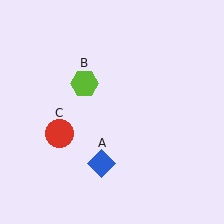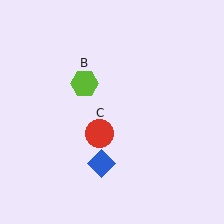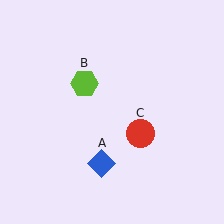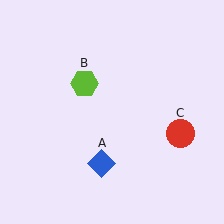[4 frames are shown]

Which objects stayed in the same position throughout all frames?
Blue diamond (object A) and lime hexagon (object B) remained stationary.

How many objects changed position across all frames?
1 object changed position: red circle (object C).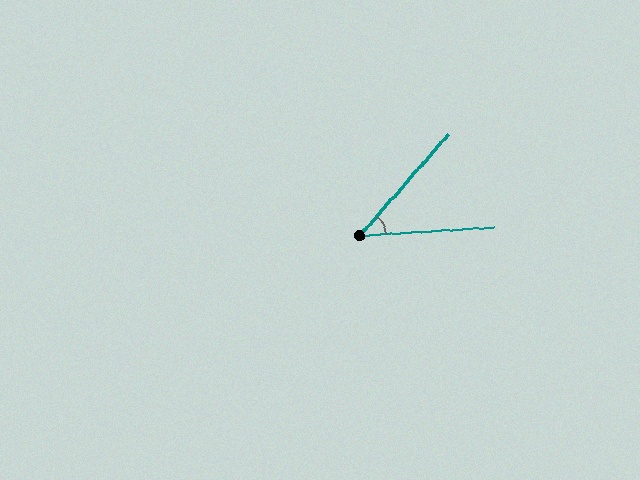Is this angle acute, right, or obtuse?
It is acute.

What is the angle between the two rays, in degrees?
Approximately 45 degrees.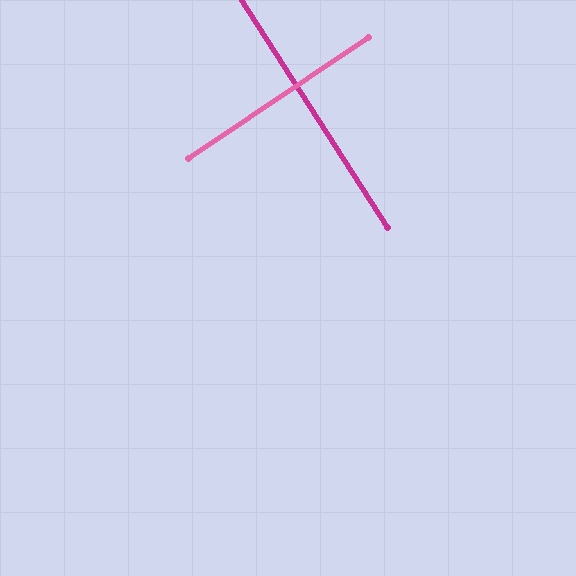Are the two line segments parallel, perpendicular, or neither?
Perpendicular — they meet at approximately 89°.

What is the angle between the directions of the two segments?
Approximately 89 degrees.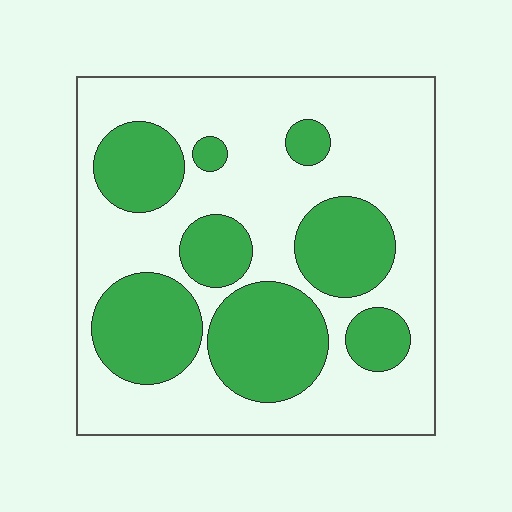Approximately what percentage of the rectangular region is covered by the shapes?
Approximately 35%.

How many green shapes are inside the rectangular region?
8.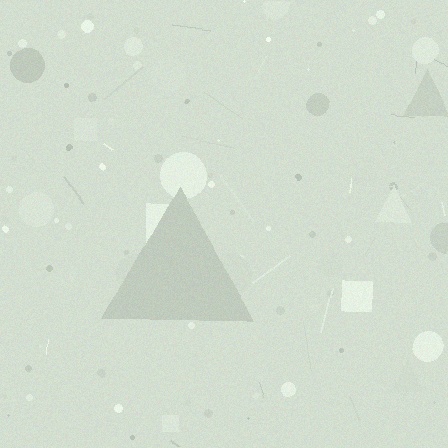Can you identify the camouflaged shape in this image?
The camouflaged shape is a triangle.